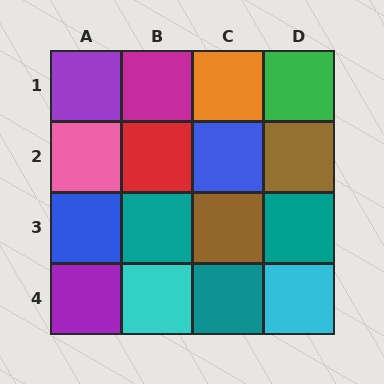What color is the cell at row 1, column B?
Magenta.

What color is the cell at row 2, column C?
Blue.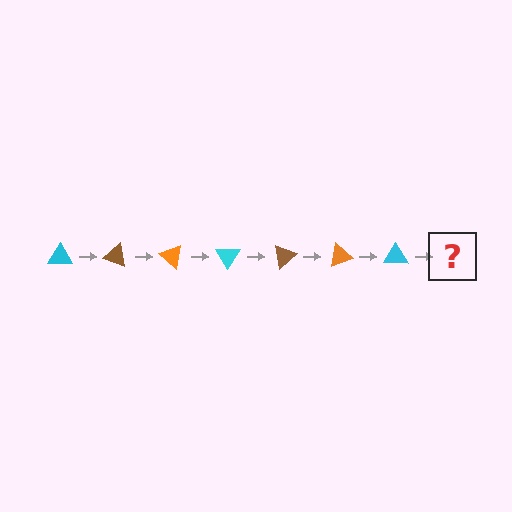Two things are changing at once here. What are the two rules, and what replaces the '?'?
The two rules are that it rotates 20 degrees each step and the color cycles through cyan, brown, and orange. The '?' should be a brown triangle, rotated 140 degrees from the start.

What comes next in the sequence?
The next element should be a brown triangle, rotated 140 degrees from the start.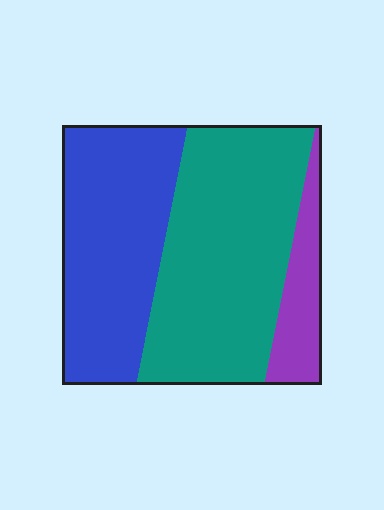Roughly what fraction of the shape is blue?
Blue covers about 40% of the shape.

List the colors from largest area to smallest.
From largest to smallest: teal, blue, purple.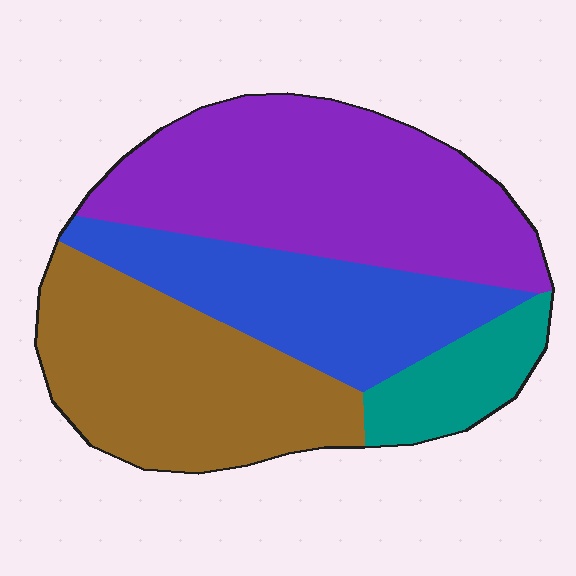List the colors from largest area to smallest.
From largest to smallest: purple, brown, blue, teal.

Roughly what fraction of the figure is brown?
Brown covers roughly 30% of the figure.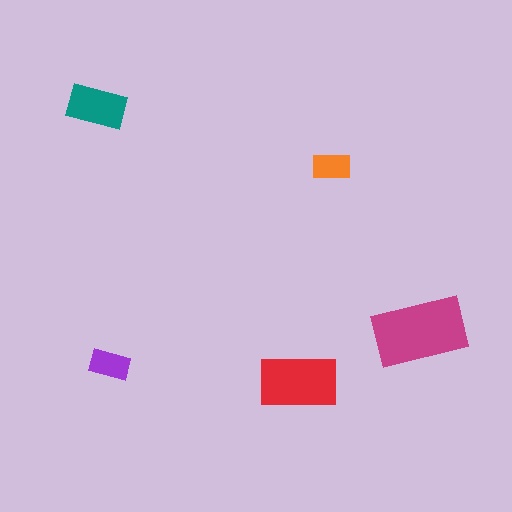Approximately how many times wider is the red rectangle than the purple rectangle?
About 2 times wider.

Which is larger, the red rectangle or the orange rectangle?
The red one.